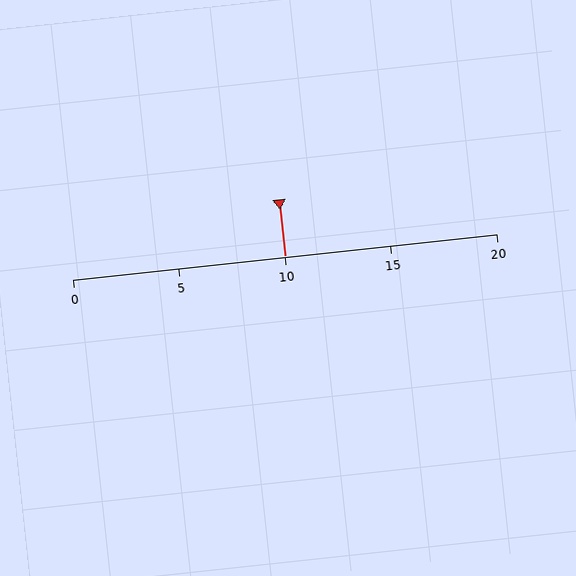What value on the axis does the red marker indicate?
The marker indicates approximately 10.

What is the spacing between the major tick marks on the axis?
The major ticks are spaced 5 apart.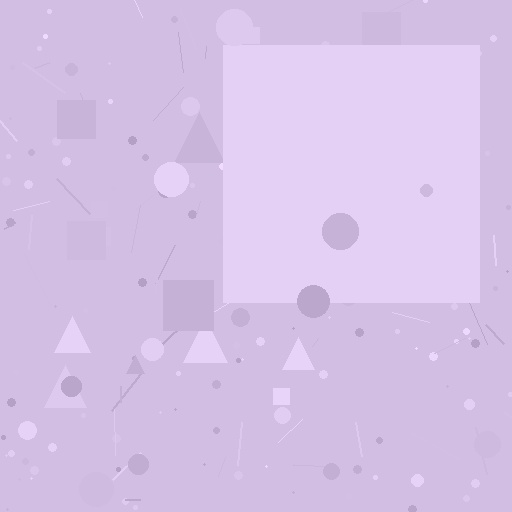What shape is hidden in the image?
A square is hidden in the image.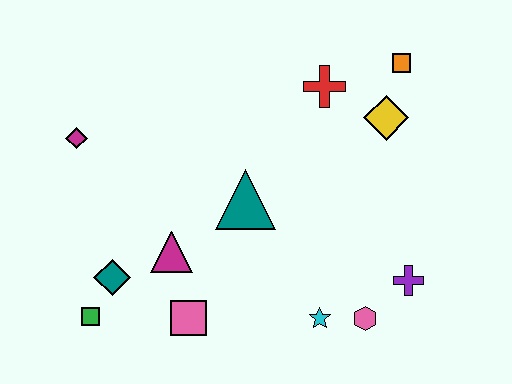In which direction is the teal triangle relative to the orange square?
The teal triangle is to the left of the orange square.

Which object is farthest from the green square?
The orange square is farthest from the green square.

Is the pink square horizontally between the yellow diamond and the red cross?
No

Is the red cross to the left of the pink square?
No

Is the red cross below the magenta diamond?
No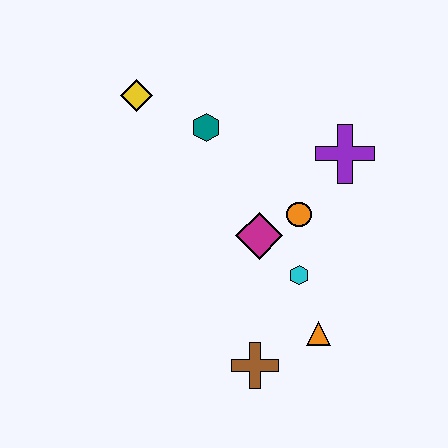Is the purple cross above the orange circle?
Yes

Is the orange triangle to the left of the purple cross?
Yes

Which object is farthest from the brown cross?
The yellow diamond is farthest from the brown cross.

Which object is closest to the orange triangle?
The cyan hexagon is closest to the orange triangle.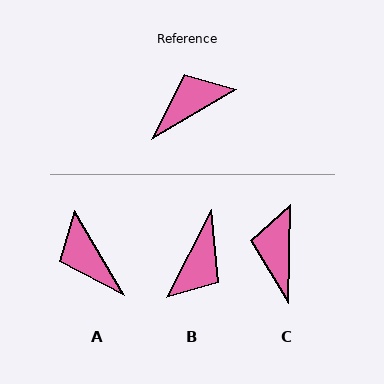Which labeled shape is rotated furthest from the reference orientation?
B, about 148 degrees away.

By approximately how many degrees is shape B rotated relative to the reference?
Approximately 148 degrees clockwise.